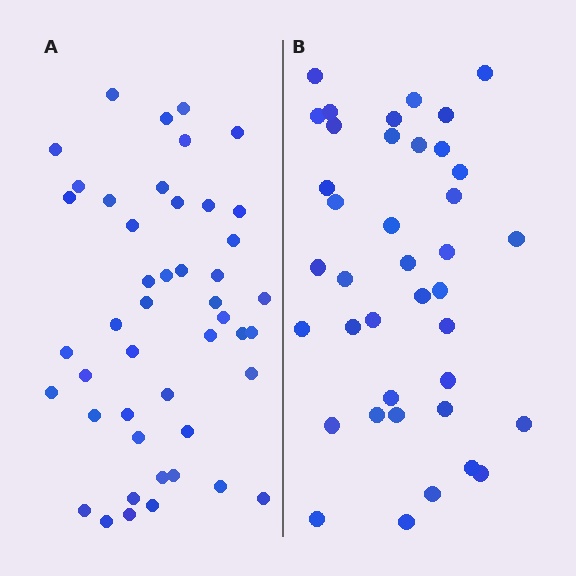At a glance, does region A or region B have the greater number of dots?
Region A (the left region) has more dots.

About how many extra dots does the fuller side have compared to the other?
Region A has roughly 8 or so more dots than region B.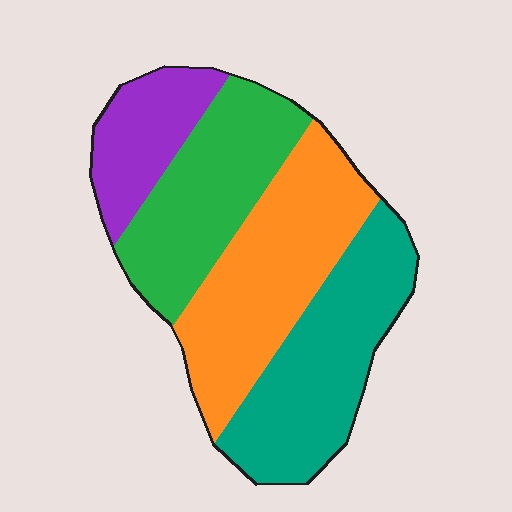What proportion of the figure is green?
Green covers about 25% of the figure.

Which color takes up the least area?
Purple, at roughly 15%.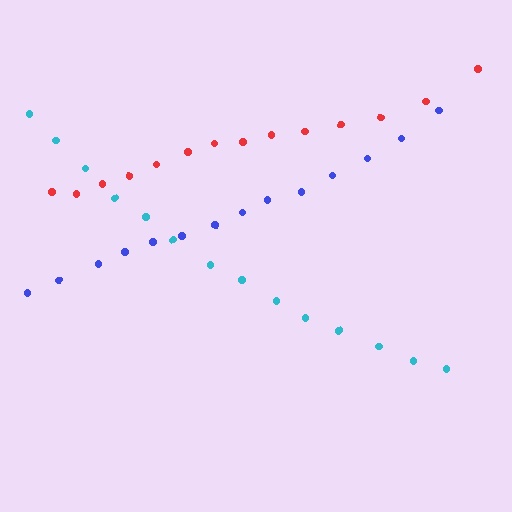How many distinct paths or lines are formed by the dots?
There are 3 distinct paths.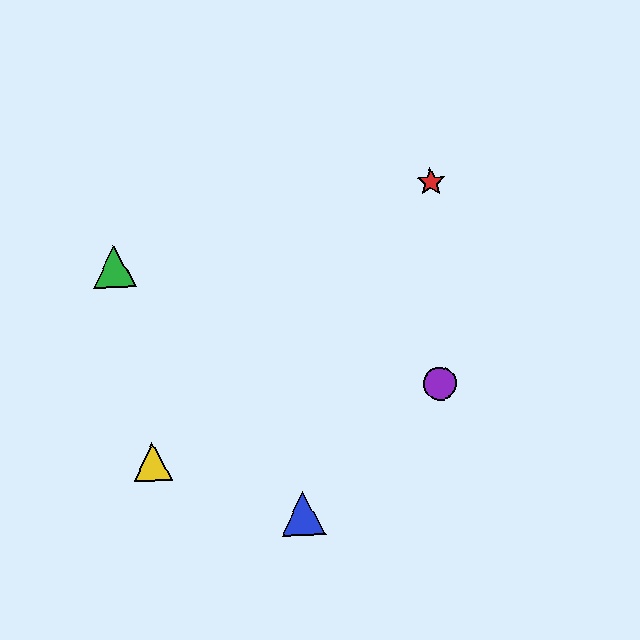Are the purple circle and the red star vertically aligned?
Yes, both are at x≈440.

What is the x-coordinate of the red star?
The red star is at x≈431.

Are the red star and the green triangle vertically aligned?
No, the red star is at x≈431 and the green triangle is at x≈114.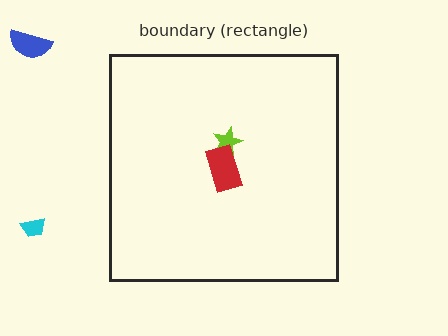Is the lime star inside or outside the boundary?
Inside.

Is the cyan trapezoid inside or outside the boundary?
Outside.